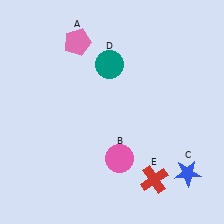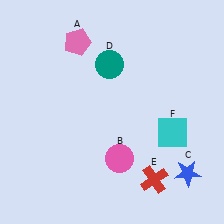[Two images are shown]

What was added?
A cyan square (F) was added in Image 2.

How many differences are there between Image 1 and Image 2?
There is 1 difference between the two images.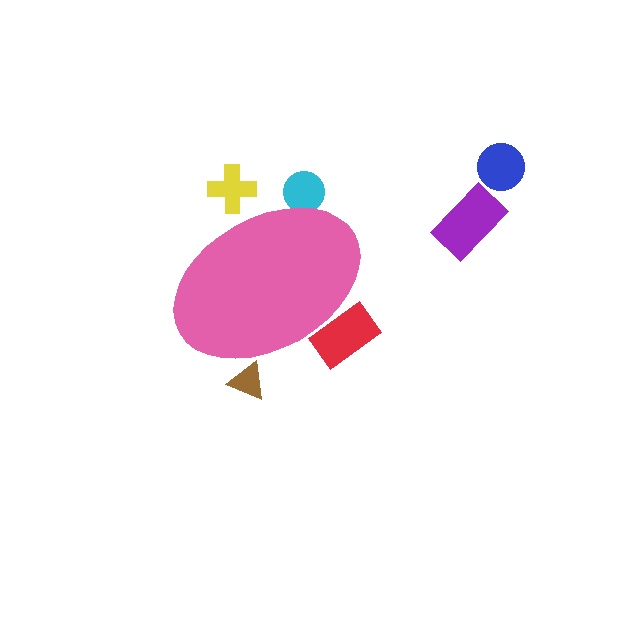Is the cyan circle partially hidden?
Yes, the cyan circle is partially hidden behind the pink ellipse.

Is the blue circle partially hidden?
No, the blue circle is fully visible.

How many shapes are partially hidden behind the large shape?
4 shapes are partially hidden.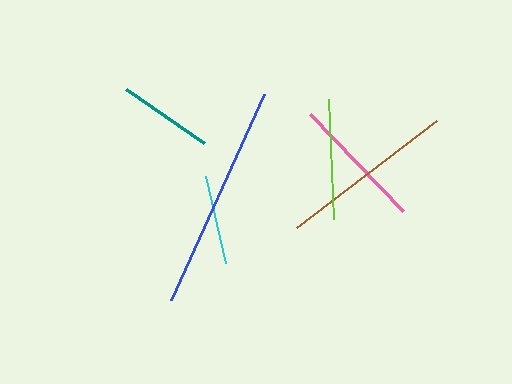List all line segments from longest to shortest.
From longest to shortest: blue, brown, pink, lime, teal, cyan.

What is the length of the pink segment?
The pink segment is approximately 135 pixels long.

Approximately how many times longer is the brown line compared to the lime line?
The brown line is approximately 1.5 times the length of the lime line.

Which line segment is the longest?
The blue line is the longest at approximately 227 pixels.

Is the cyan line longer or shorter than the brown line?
The brown line is longer than the cyan line.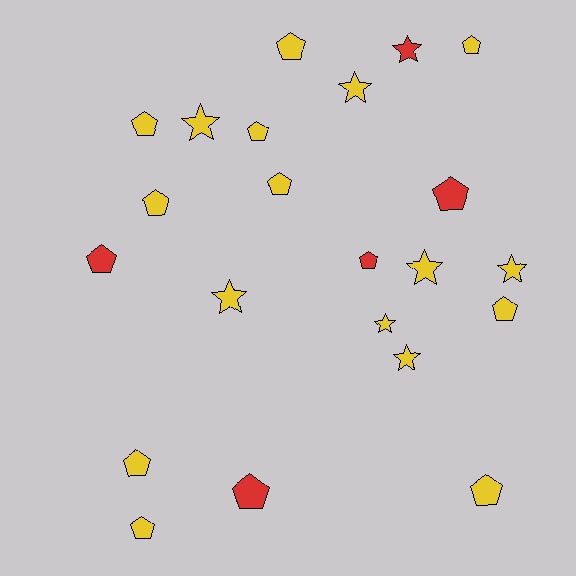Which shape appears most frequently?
Pentagon, with 14 objects.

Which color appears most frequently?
Yellow, with 17 objects.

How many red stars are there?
There is 1 red star.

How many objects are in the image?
There are 22 objects.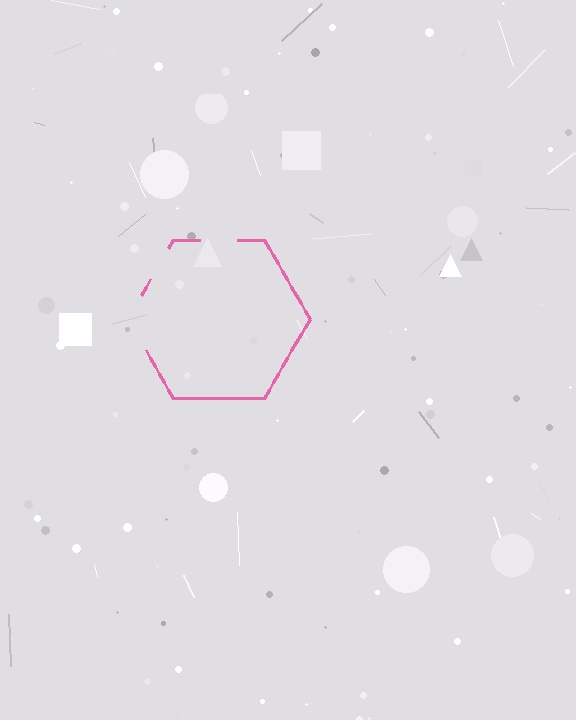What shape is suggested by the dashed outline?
The dashed outline suggests a hexagon.